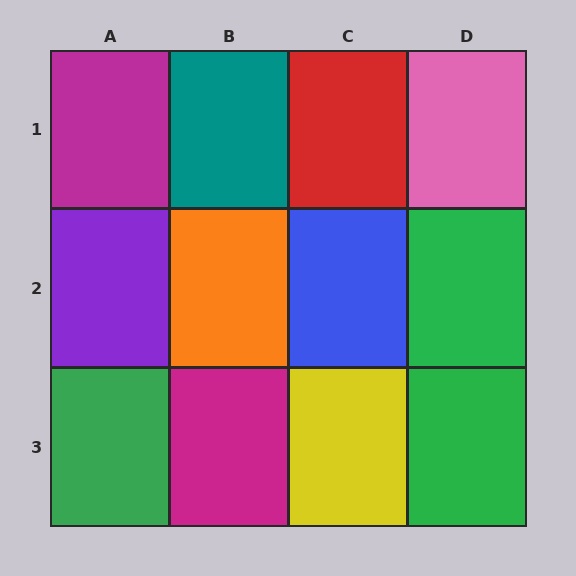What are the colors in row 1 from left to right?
Magenta, teal, red, pink.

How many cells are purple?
1 cell is purple.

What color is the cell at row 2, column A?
Purple.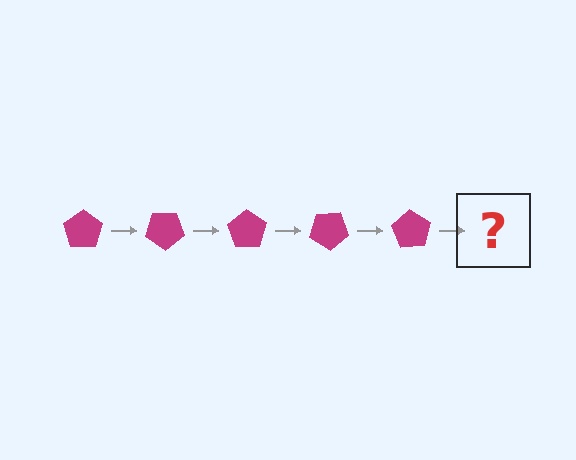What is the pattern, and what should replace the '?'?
The pattern is that the pentagon rotates 35 degrees each step. The '?' should be a magenta pentagon rotated 175 degrees.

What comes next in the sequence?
The next element should be a magenta pentagon rotated 175 degrees.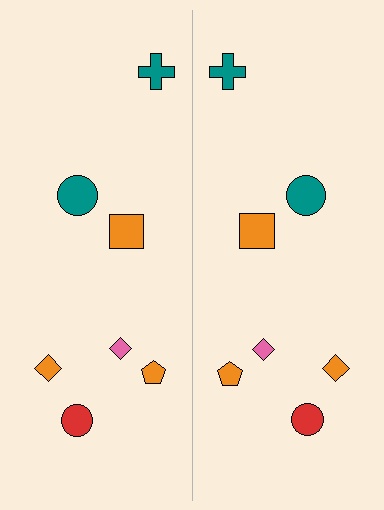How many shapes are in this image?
There are 14 shapes in this image.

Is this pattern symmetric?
Yes, this pattern has bilateral (reflection) symmetry.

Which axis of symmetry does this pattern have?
The pattern has a vertical axis of symmetry running through the center of the image.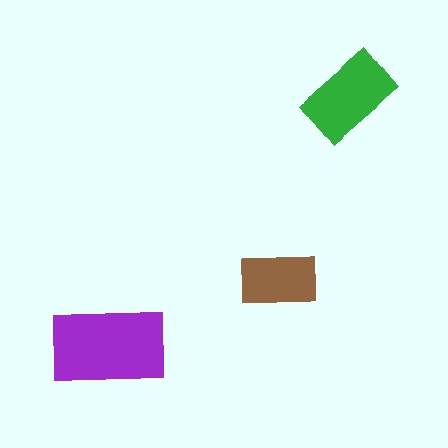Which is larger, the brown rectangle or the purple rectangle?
The purple one.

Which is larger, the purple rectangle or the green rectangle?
The purple one.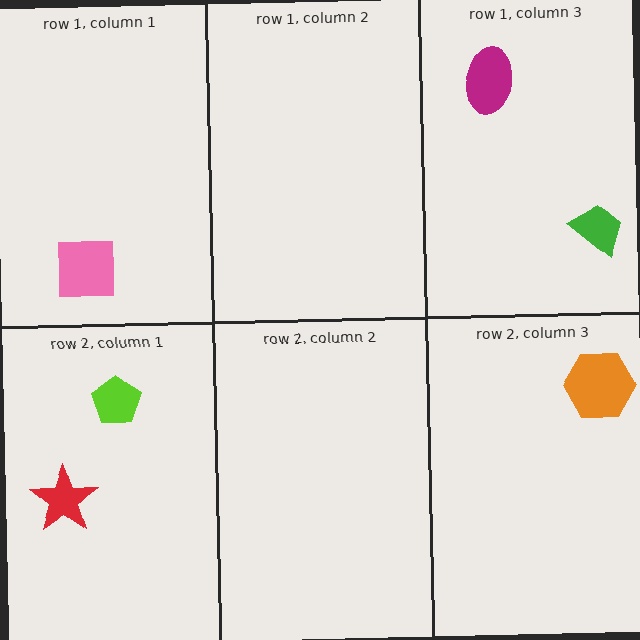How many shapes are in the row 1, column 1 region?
1.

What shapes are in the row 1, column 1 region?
The pink square.